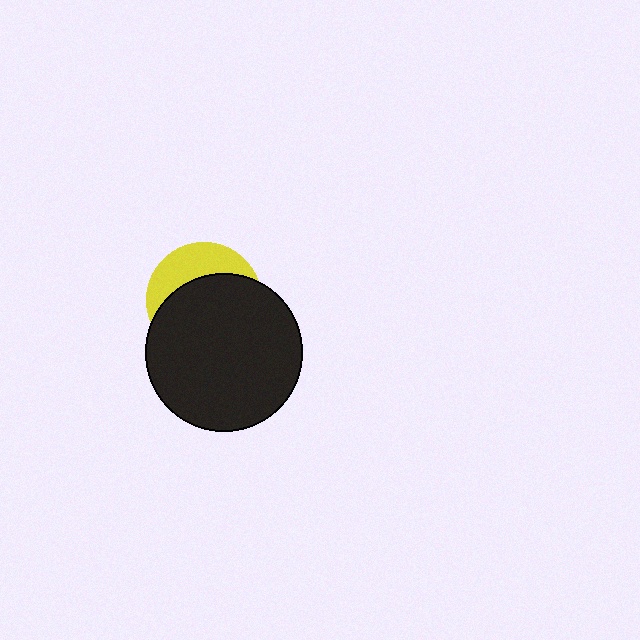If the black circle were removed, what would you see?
You would see the complete yellow circle.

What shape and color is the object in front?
The object in front is a black circle.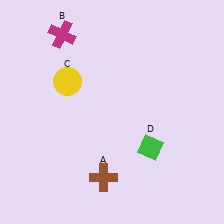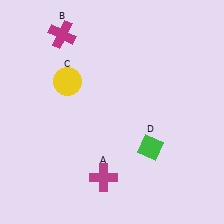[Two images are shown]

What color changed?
The cross (A) changed from brown in Image 1 to magenta in Image 2.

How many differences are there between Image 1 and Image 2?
There is 1 difference between the two images.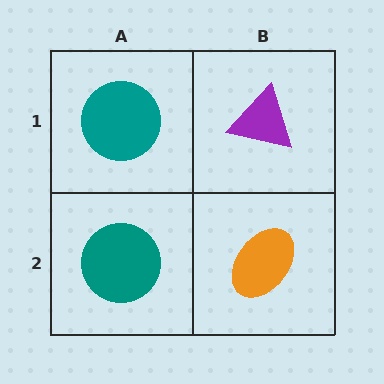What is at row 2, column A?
A teal circle.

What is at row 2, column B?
An orange ellipse.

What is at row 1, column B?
A purple triangle.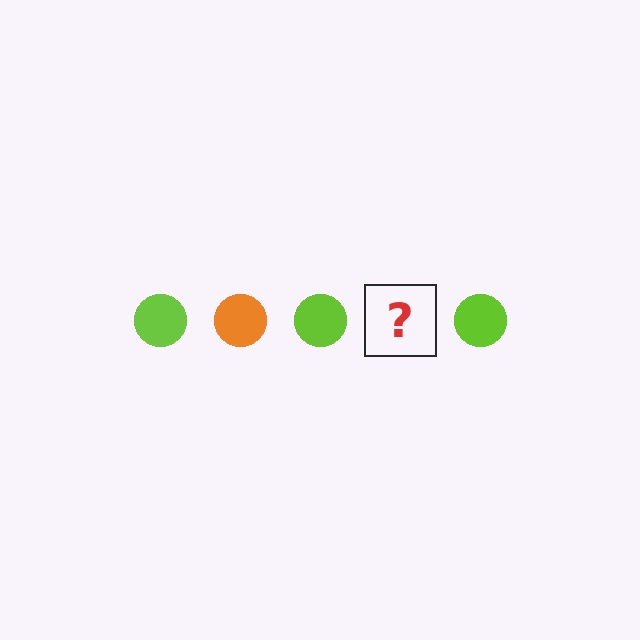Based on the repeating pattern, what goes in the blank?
The blank should be an orange circle.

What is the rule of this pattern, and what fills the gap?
The rule is that the pattern cycles through lime, orange circles. The gap should be filled with an orange circle.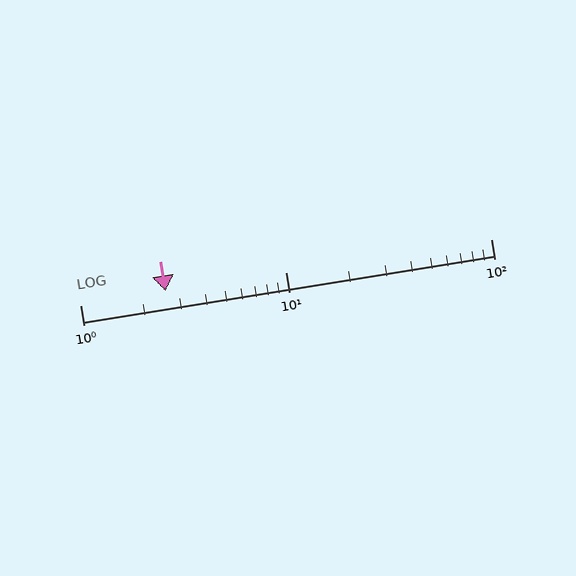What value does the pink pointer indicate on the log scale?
The pointer indicates approximately 2.6.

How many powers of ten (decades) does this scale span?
The scale spans 2 decades, from 1 to 100.